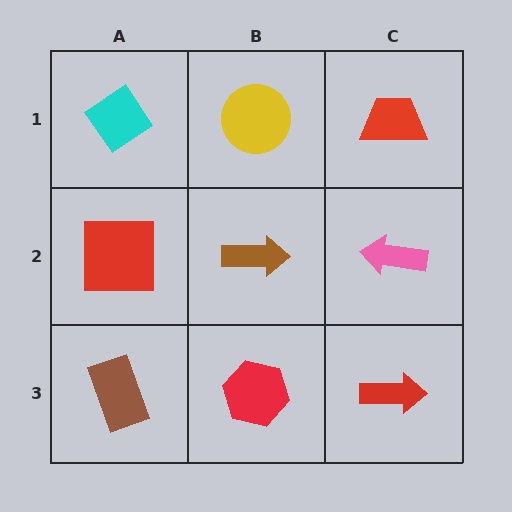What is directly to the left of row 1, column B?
A cyan diamond.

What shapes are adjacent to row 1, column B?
A brown arrow (row 2, column B), a cyan diamond (row 1, column A), a red trapezoid (row 1, column C).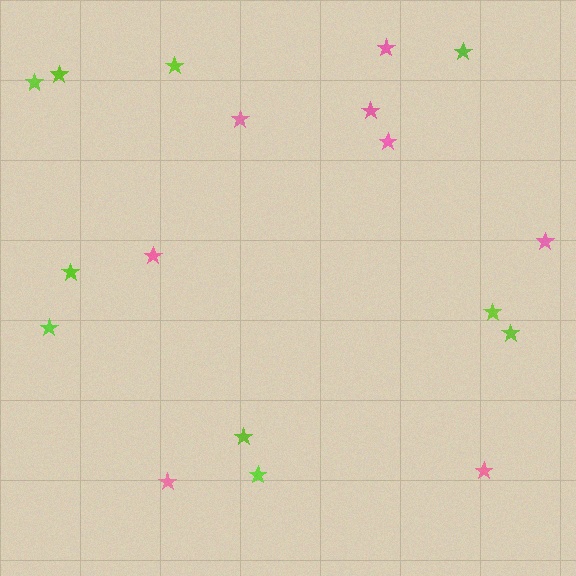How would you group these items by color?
There are 2 groups: one group of pink stars (8) and one group of lime stars (10).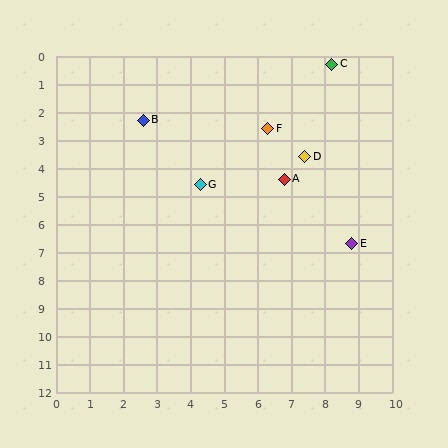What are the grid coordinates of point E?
Point E is at approximately (8.8, 6.7).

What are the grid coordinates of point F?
Point F is at approximately (6.3, 2.6).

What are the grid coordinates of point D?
Point D is at approximately (7.4, 3.6).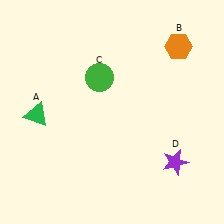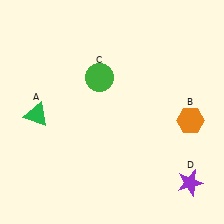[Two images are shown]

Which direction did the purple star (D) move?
The purple star (D) moved down.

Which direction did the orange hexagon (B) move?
The orange hexagon (B) moved down.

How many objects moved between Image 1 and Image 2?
2 objects moved between the two images.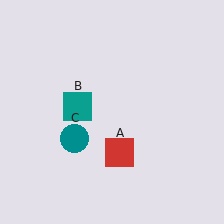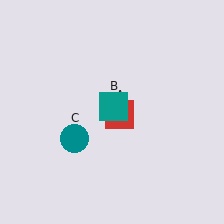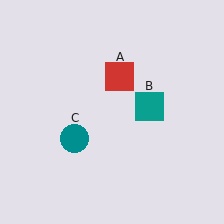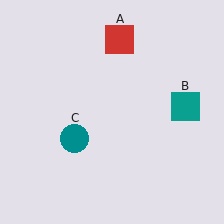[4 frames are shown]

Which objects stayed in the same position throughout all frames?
Teal circle (object C) remained stationary.